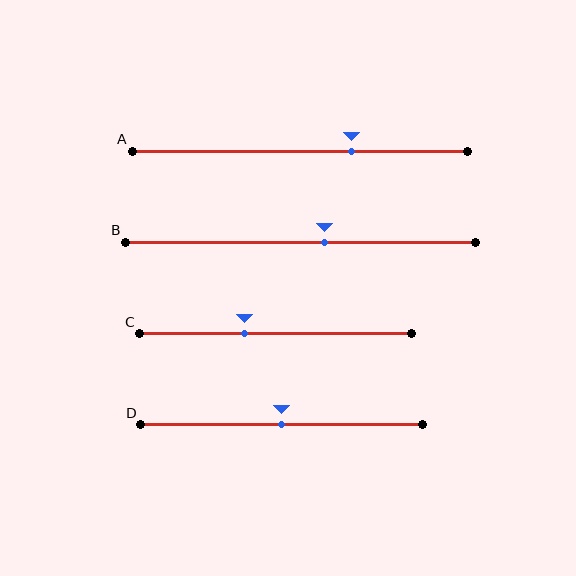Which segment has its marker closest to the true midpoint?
Segment D has its marker closest to the true midpoint.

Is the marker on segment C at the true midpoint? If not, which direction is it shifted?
No, the marker on segment C is shifted to the left by about 12% of the segment length.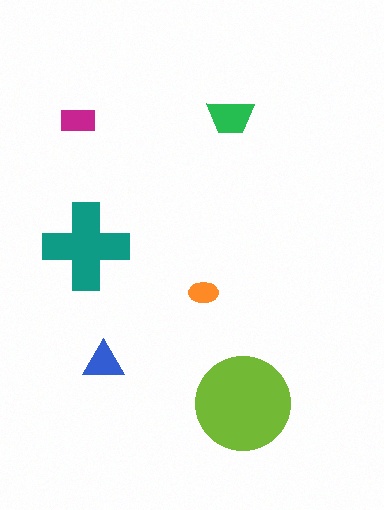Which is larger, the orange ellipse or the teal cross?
The teal cross.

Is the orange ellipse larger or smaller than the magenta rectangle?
Smaller.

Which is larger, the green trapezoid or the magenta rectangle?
The green trapezoid.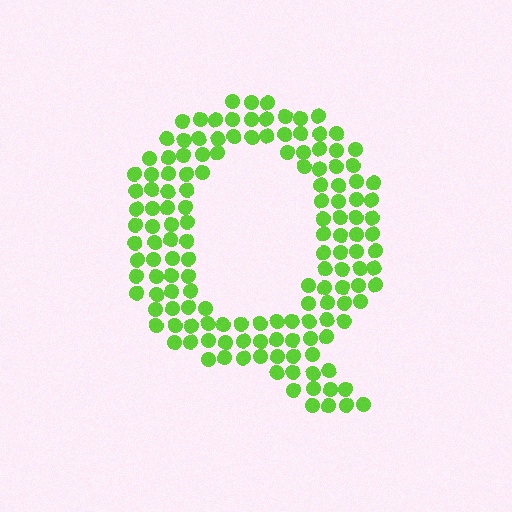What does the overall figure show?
The overall figure shows the letter Q.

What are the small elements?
The small elements are circles.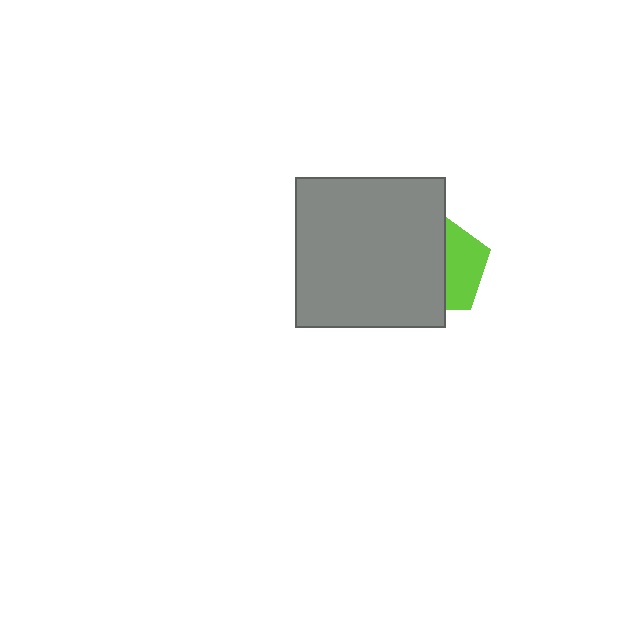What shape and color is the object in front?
The object in front is a gray square.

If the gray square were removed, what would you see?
You would see the complete lime pentagon.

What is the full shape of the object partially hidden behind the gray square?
The partially hidden object is a lime pentagon.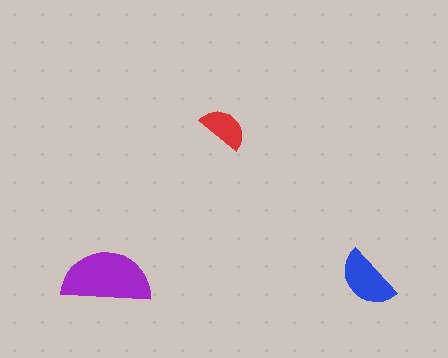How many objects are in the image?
There are 3 objects in the image.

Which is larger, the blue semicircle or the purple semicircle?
The purple one.